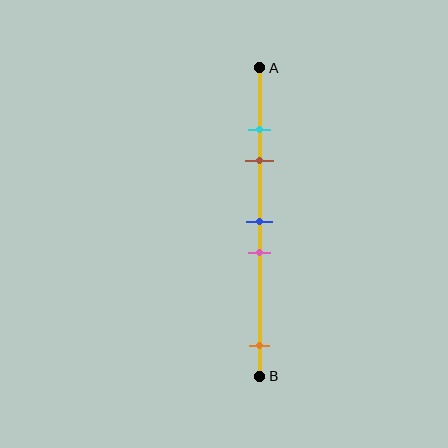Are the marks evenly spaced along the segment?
No, the marks are not evenly spaced.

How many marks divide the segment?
There are 5 marks dividing the segment.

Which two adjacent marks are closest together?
The cyan and brown marks are the closest adjacent pair.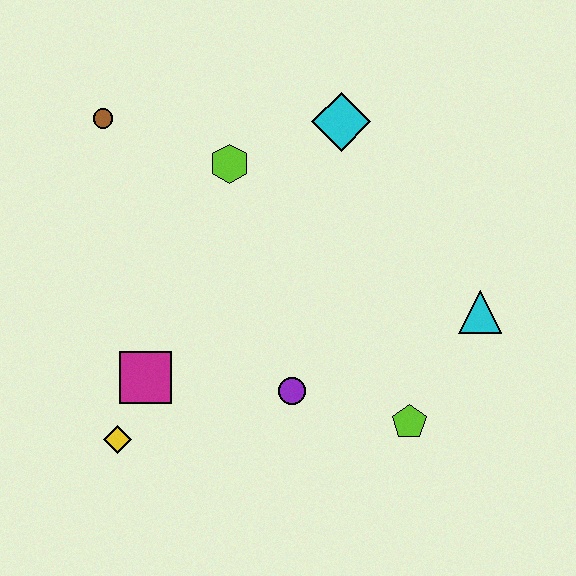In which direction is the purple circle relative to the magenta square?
The purple circle is to the right of the magenta square.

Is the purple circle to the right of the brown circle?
Yes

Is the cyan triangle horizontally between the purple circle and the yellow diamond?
No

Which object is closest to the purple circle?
The lime pentagon is closest to the purple circle.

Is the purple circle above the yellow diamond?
Yes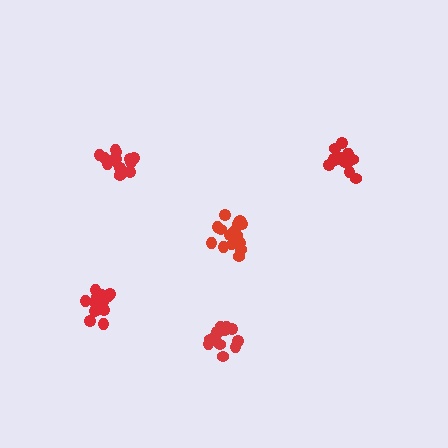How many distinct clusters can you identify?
There are 5 distinct clusters.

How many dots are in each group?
Group 1: 17 dots, Group 2: 15 dots, Group 3: 17 dots, Group 4: 16 dots, Group 5: 14 dots (79 total).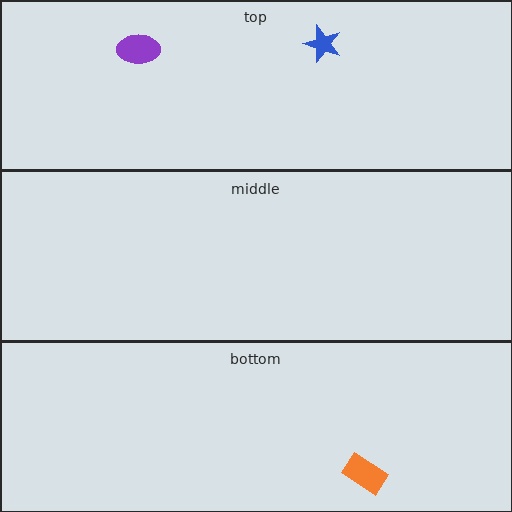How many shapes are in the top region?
2.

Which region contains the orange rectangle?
The bottom region.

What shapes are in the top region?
The purple ellipse, the blue star.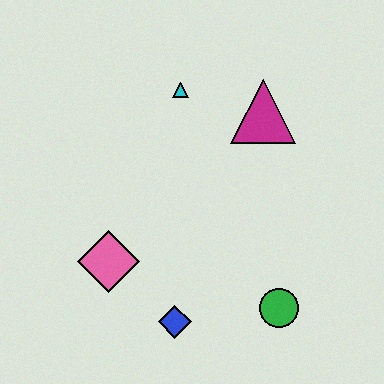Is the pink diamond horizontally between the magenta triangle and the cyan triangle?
No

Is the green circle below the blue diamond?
No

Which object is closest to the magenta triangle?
The cyan triangle is closest to the magenta triangle.